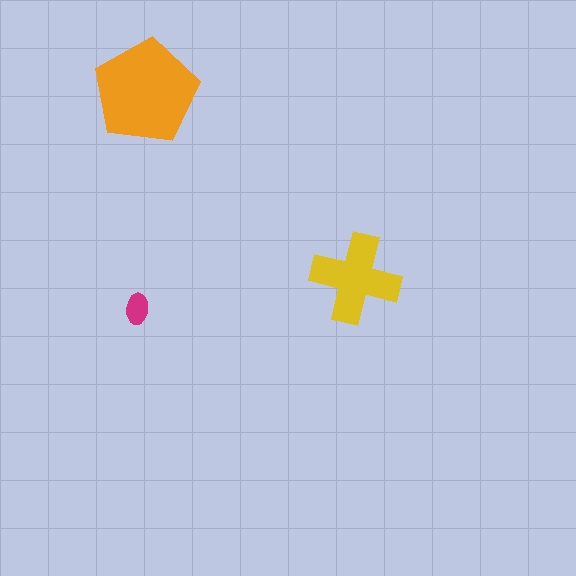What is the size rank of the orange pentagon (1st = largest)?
1st.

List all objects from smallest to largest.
The magenta ellipse, the yellow cross, the orange pentagon.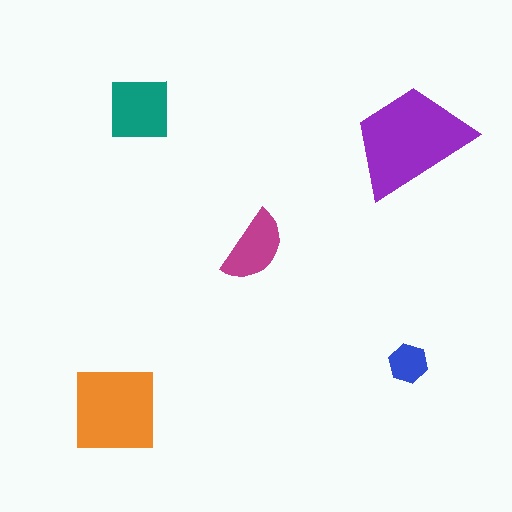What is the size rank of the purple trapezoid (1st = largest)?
1st.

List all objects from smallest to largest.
The blue hexagon, the magenta semicircle, the teal square, the orange square, the purple trapezoid.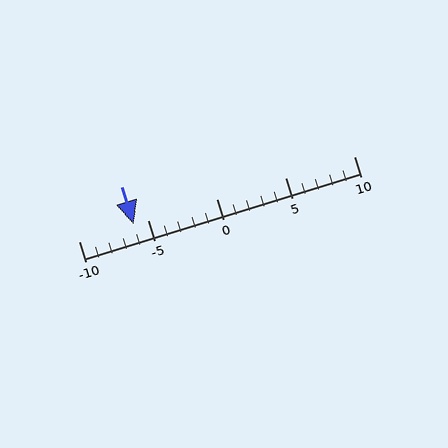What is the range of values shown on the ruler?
The ruler shows values from -10 to 10.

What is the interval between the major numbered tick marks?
The major tick marks are spaced 5 units apart.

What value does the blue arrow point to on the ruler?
The blue arrow points to approximately -6.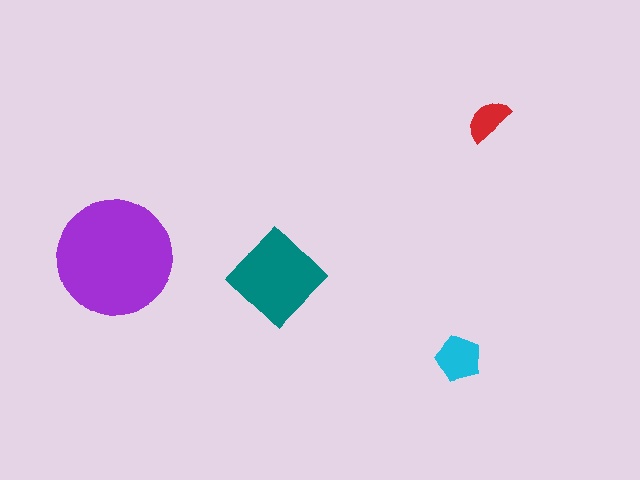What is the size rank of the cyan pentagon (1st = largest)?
3rd.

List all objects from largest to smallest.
The purple circle, the teal diamond, the cyan pentagon, the red semicircle.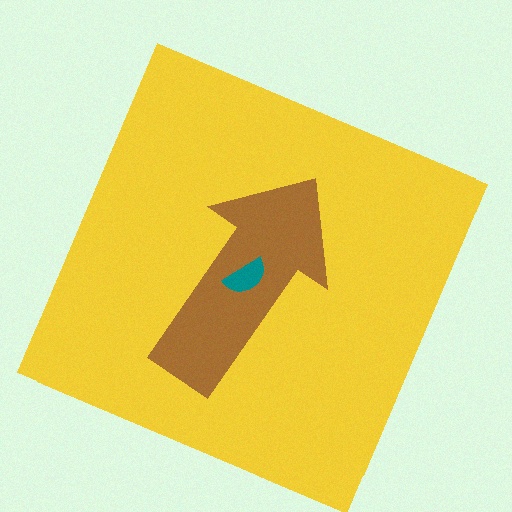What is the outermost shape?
The yellow square.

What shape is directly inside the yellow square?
The brown arrow.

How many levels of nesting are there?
3.